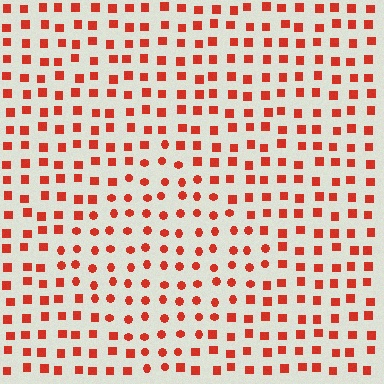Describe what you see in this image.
The image is filled with small red elements arranged in a uniform grid. A diamond-shaped region contains circles, while the surrounding area contains squares. The boundary is defined purely by the change in element shape.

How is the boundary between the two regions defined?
The boundary is defined by a change in element shape: circles inside vs. squares outside. All elements share the same color and spacing.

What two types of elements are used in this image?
The image uses circles inside the diamond region and squares outside it.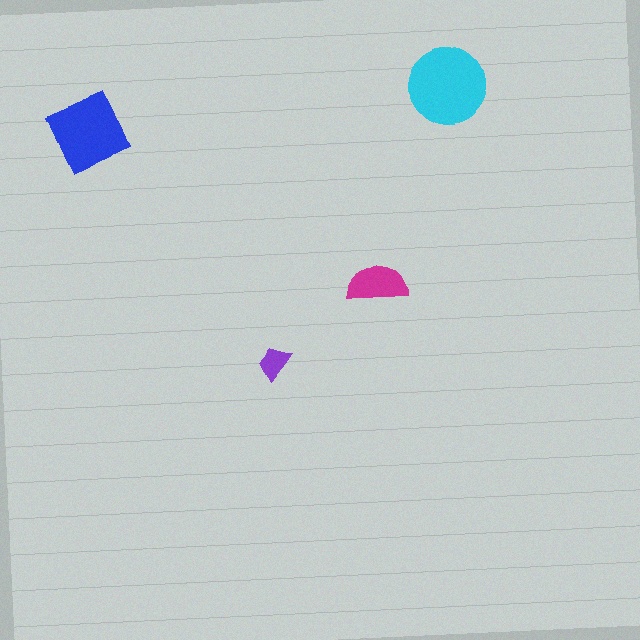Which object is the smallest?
The purple trapezoid.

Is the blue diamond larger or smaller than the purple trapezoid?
Larger.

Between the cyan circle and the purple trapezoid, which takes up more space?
The cyan circle.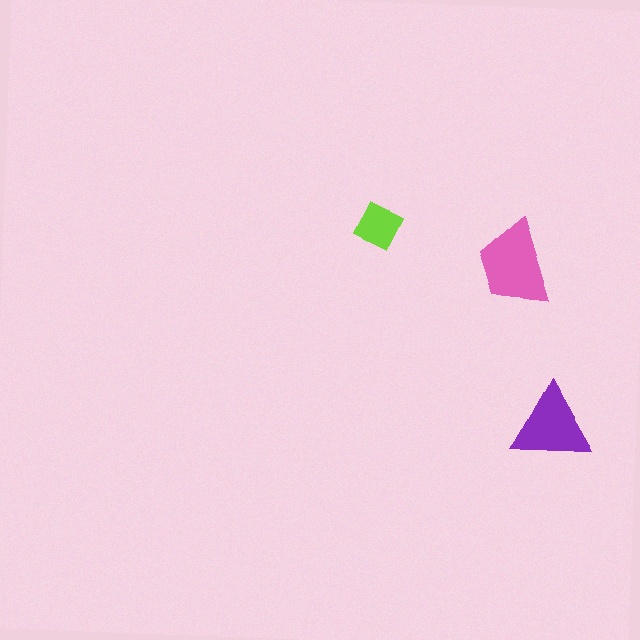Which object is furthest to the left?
The lime square is leftmost.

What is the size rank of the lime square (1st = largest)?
3rd.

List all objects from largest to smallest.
The pink trapezoid, the purple triangle, the lime square.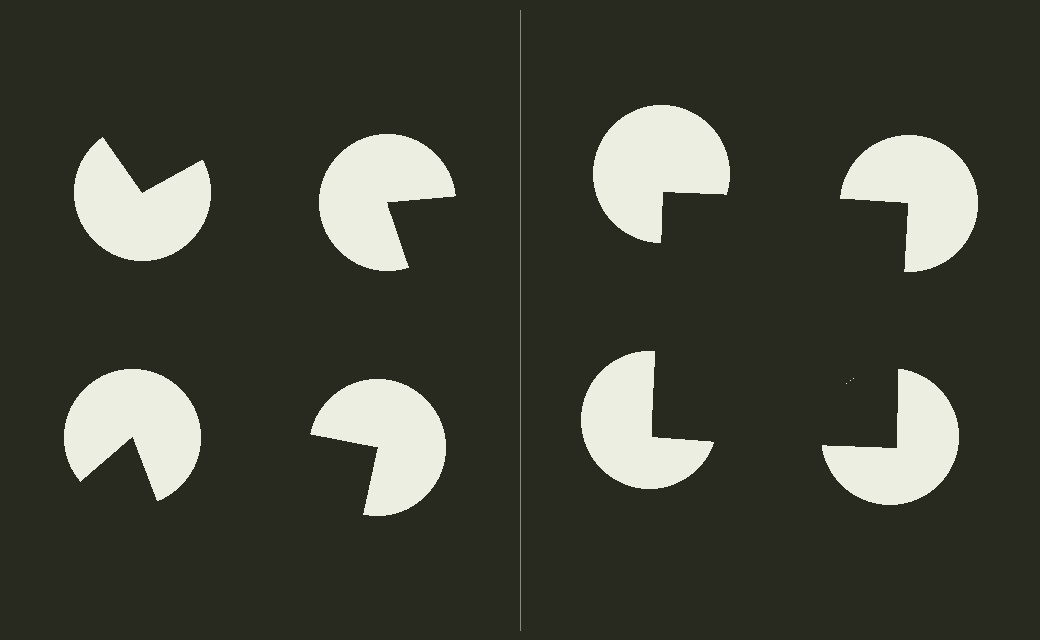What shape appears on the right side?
An illusory square.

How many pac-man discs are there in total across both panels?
8 — 4 on each side.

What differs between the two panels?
The pac-man discs are positioned identically on both sides; only the wedge orientations differ. On the right they align to a square; on the left they are misaligned.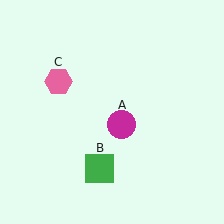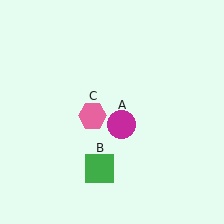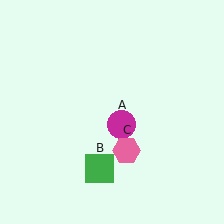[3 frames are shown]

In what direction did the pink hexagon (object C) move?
The pink hexagon (object C) moved down and to the right.